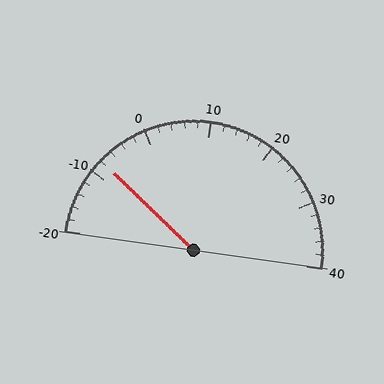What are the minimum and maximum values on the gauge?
The gauge ranges from -20 to 40.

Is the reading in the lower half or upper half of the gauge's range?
The reading is in the lower half of the range (-20 to 40).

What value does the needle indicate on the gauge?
The needle indicates approximately -8.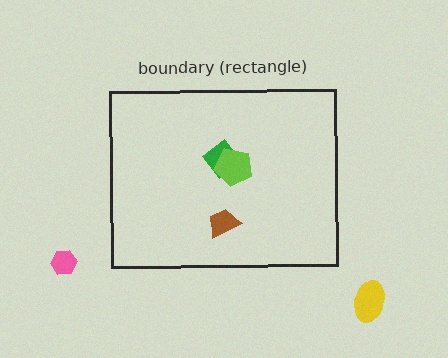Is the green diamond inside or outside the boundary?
Inside.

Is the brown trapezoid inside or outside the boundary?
Inside.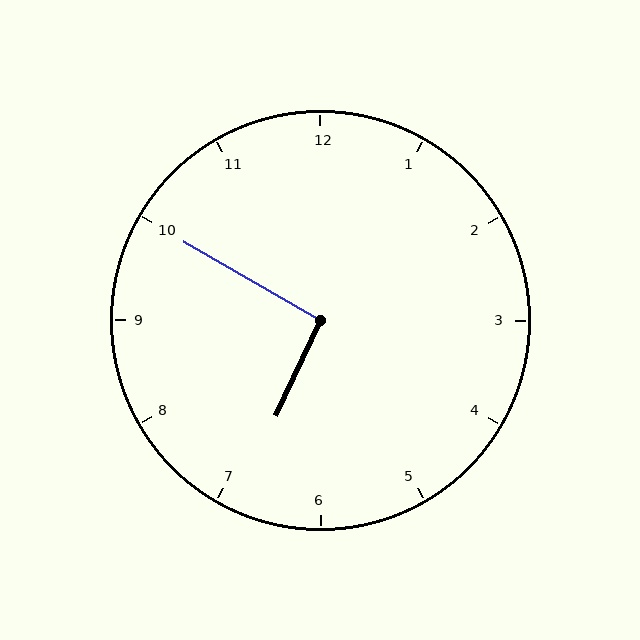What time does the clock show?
6:50.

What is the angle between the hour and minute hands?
Approximately 95 degrees.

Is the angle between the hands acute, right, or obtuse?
It is right.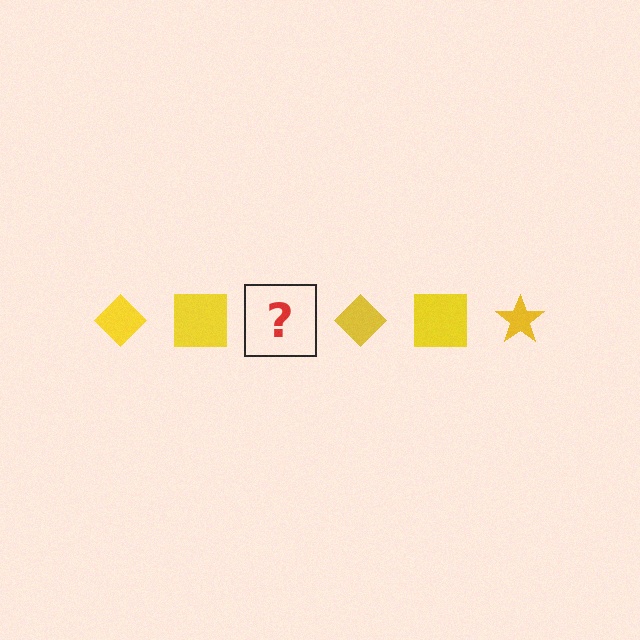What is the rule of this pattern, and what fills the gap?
The rule is that the pattern cycles through diamond, square, star shapes in yellow. The gap should be filled with a yellow star.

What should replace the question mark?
The question mark should be replaced with a yellow star.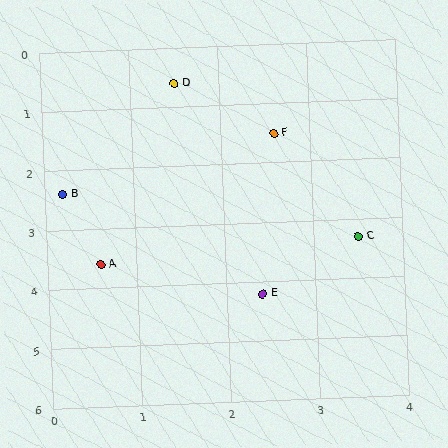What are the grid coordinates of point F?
Point F is at approximately (2.6, 1.5).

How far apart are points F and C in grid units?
Points F and C are about 2.0 grid units apart.